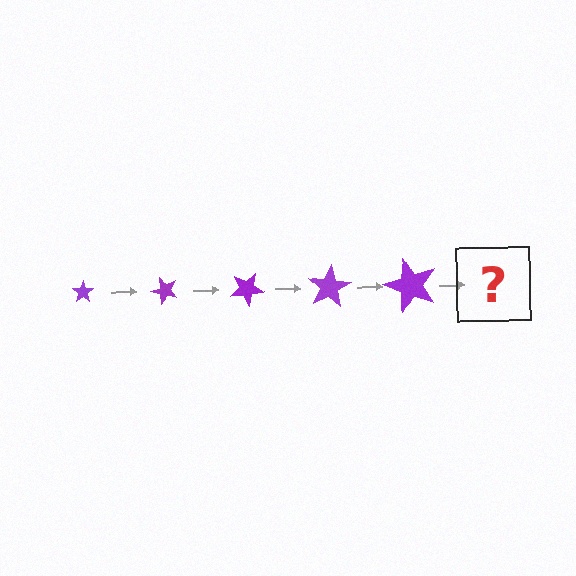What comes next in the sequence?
The next element should be a star, larger than the previous one and rotated 250 degrees from the start.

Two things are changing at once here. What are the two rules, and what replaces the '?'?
The two rules are that the star grows larger each step and it rotates 50 degrees each step. The '?' should be a star, larger than the previous one and rotated 250 degrees from the start.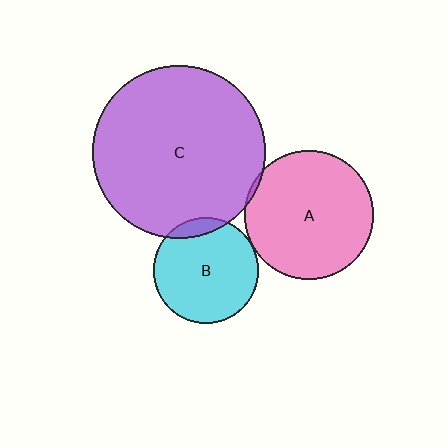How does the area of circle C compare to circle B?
Approximately 2.7 times.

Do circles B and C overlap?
Yes.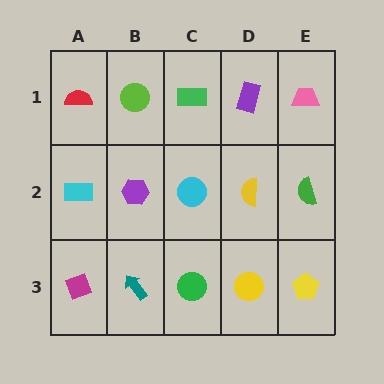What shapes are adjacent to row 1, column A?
A cyan rectangle (row 2, column A), a lime circle (row 1, column B).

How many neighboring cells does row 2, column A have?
3.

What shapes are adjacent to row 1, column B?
A purple hexagon (row 2, column B), a red semicircle (row 1, column A), a green rectangle (row 1, column C).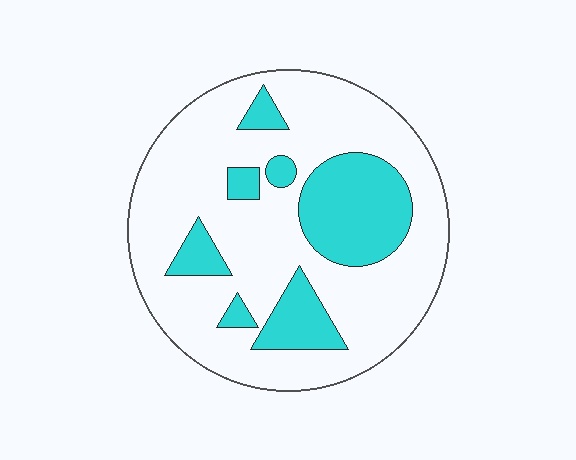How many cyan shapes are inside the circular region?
7.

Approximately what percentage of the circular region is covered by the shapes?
Approximately 25%.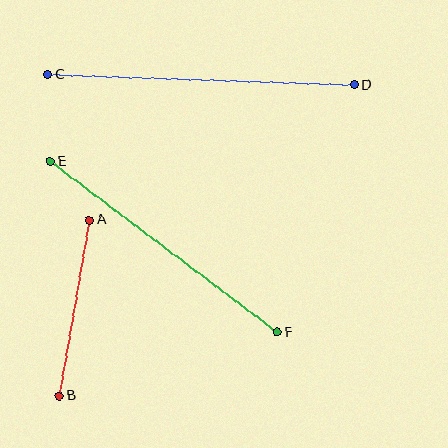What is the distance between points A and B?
The distance is approximately 178 pixels.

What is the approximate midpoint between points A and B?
The midpoint is at approximately (74, 308) pixels.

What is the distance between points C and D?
The distance is approximately 307 pixels.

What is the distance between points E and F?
The distance is approximately 284 pixels.